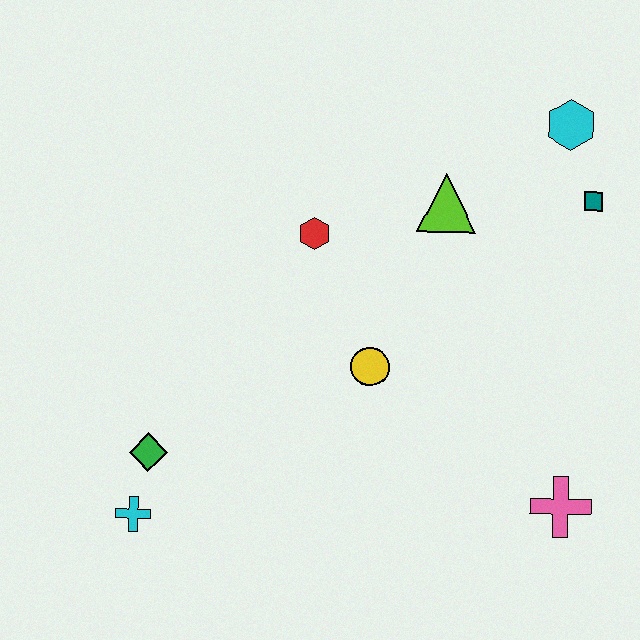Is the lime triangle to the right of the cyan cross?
Yes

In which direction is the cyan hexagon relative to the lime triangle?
The cyan hexagon is to the right of the lime triangle.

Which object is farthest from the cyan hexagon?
The cyan cross is farthest from the cyan hexagon.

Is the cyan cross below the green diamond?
Yes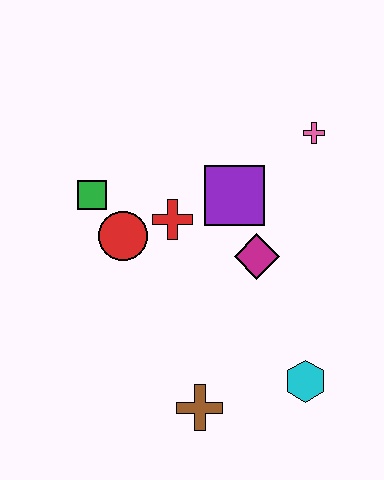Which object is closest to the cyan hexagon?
The brown cross is closest to the cyan hexagon.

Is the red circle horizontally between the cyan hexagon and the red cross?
No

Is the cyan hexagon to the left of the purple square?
No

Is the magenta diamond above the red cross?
No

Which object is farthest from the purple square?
The brown cross is farthest from the purple square.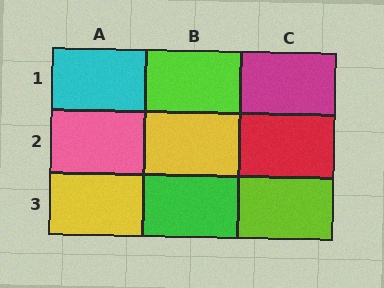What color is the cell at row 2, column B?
Yellow.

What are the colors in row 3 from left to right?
Yellow, green, lime.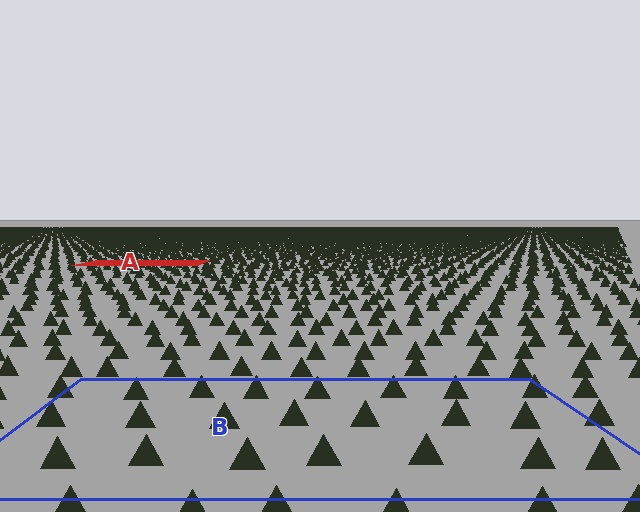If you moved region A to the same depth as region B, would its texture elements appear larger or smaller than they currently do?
They would appear larger. At a closer depth, the same texture elements are projected at a bigger on-screen size.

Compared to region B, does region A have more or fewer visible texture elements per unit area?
Region A has more texture elements per unit area — they are packed more densely because it is farther away.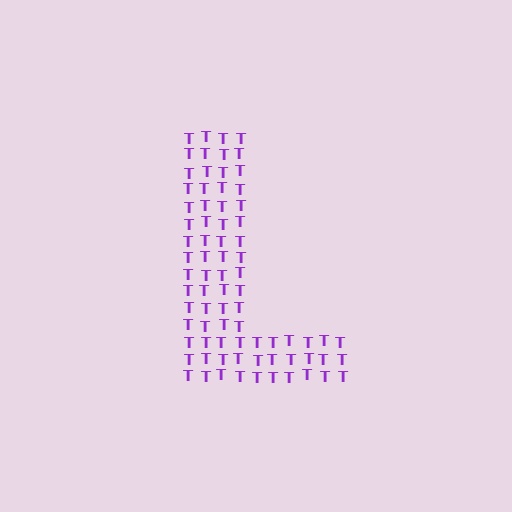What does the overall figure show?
The overall figure shows the letter L.